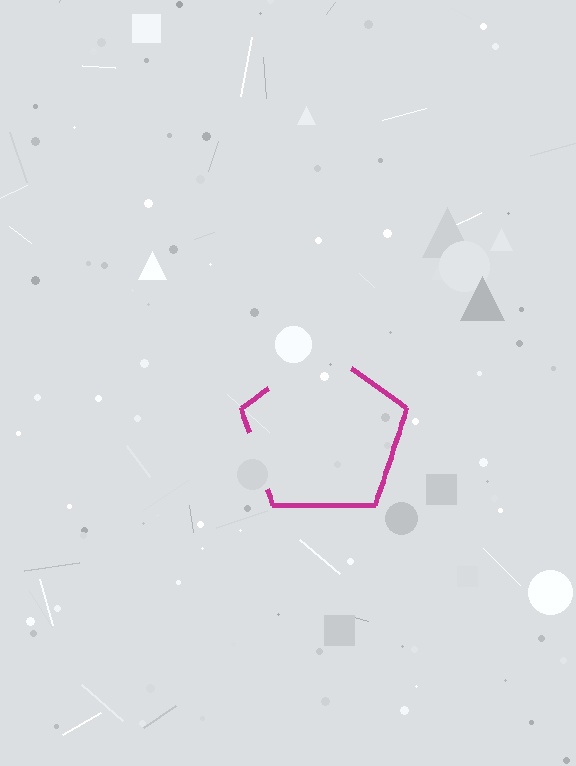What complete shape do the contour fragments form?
The contour fragments form a pentagon.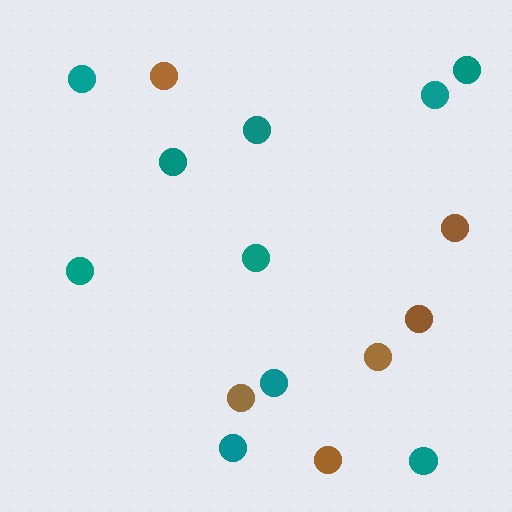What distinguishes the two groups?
There are 2 groups: one group of brown circles (6) and one group of teal circles (10).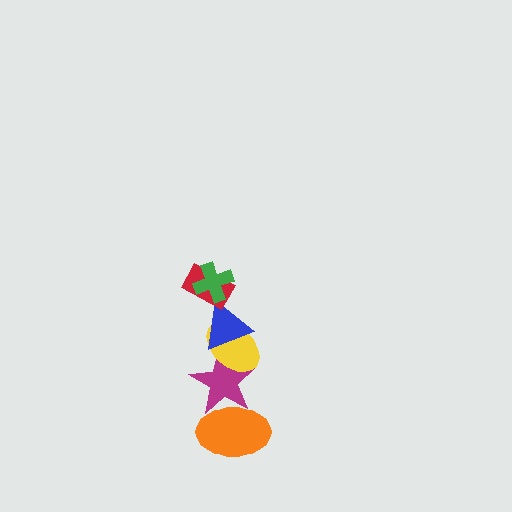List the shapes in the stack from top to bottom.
From top to bottom: the green cross, the red rectangle, the blue triangle, the yellow ellipse, the magenta star, the orange ellipse.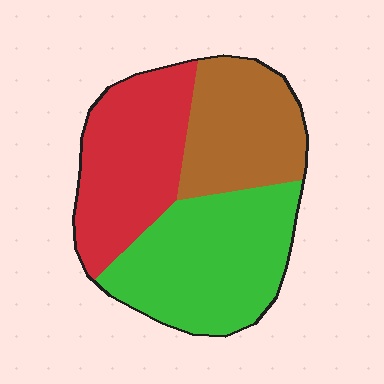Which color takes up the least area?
Brown, at roughly 25%.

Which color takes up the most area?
Green, at roughly 40%.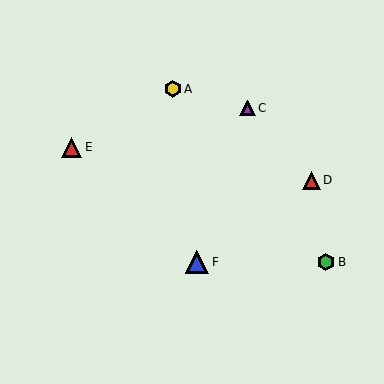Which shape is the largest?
The blue triangle (labeled F) is the largest.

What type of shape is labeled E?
Shape E is a red triangle.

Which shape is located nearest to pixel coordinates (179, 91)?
The yellow hexagon (labeled A) at (173, 89) is nearest to that location.